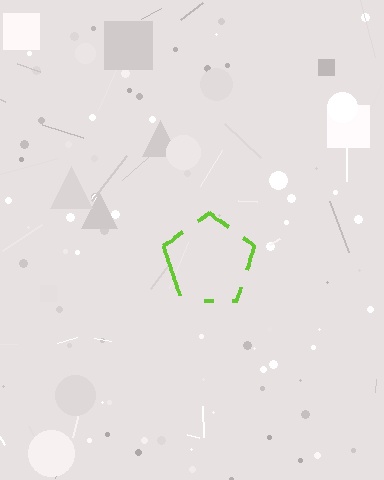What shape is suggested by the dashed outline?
The dashed outline suggests a pentagon.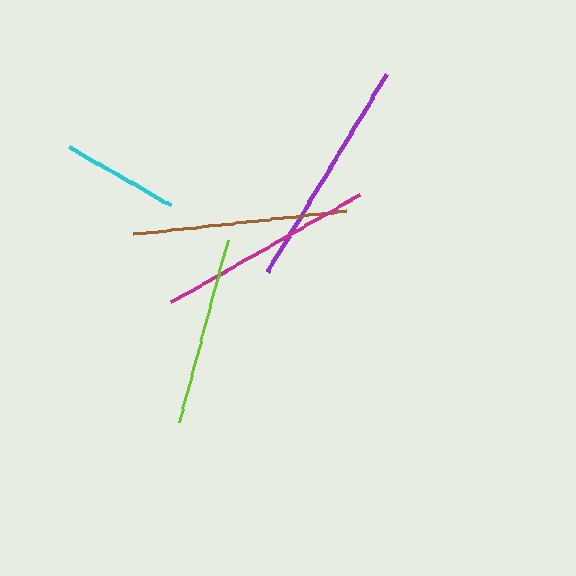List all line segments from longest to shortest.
From longest to shortest: purple, magenta, brown, lime, cyan.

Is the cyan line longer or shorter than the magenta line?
The magenta line is longer than the cyan line.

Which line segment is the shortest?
The cyan line is the shortest at approximately 117 pixels.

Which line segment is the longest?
The purple line is the longest at approximately 231 pixels.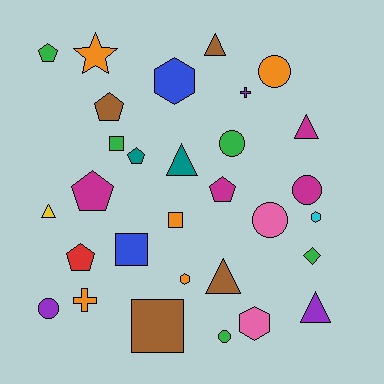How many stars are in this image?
There is 1 star.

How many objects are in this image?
There are 30 objects.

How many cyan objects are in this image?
There is 1 cyan object.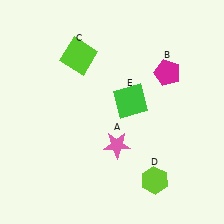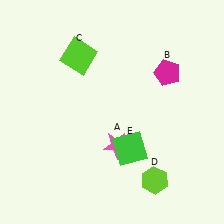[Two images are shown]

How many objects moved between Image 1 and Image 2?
1 object moved between the two images.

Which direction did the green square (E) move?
The green square (E) moved down.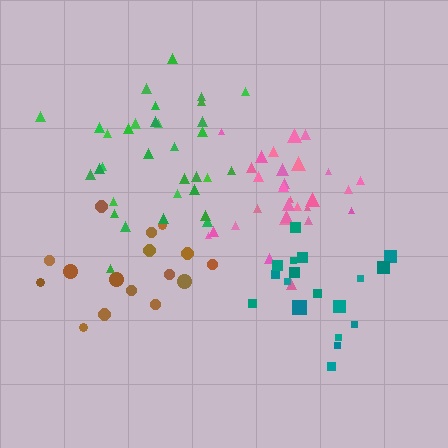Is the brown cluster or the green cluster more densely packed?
Green.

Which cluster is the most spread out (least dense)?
Brown.